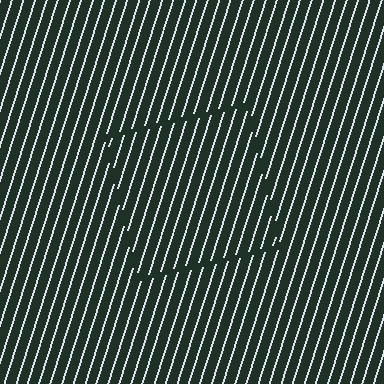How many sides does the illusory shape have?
4 sides — the line-ends trace a square.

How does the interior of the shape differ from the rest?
The interior of the shape contains the same grating, shifted by half a period — the contour is defined by the phase discontinuity where line-ends from the inner and outer gratings abut.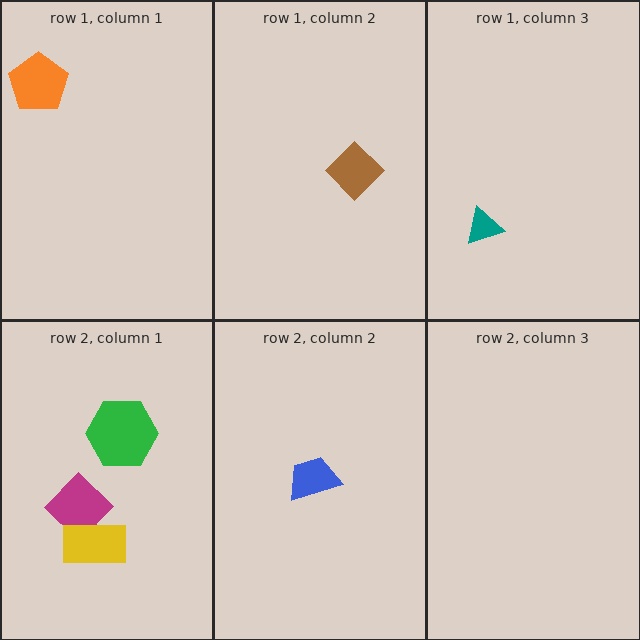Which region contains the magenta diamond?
The row 2, column 1 region.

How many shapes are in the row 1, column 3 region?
1.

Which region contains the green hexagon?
The row 2, column 1 region.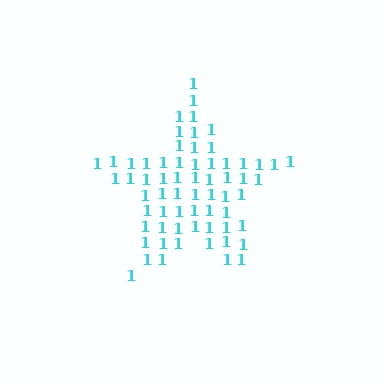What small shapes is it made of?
It is made of small digit 1's.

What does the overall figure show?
The overall figure shows a star.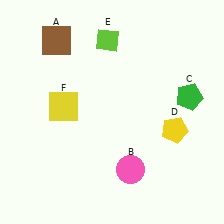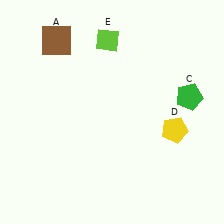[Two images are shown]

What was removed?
The yellow square (F), the pink circle (B) were removed in Image 2.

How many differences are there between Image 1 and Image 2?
There are 2 differences between the two images.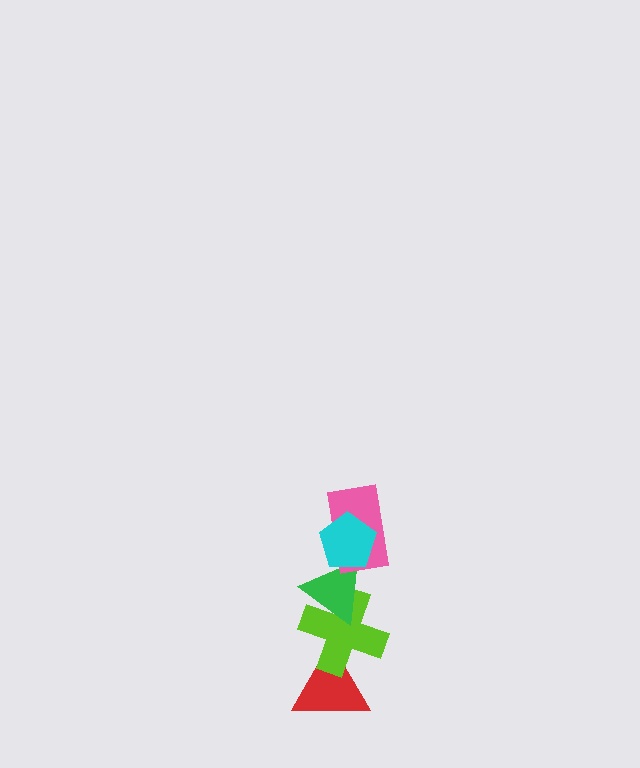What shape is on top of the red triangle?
The lime cross is on top of the red triangle.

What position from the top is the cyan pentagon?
The cyan pentagon is 1st from the top.